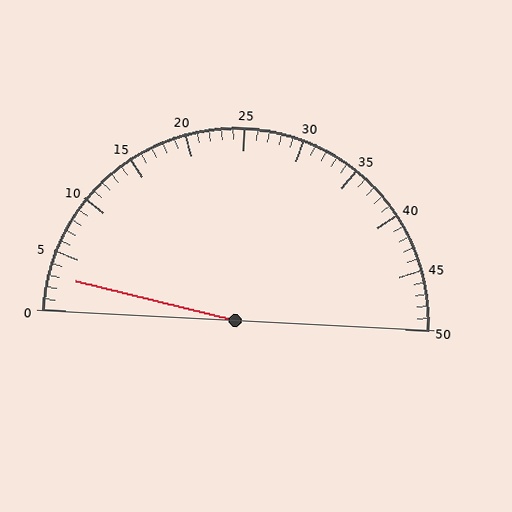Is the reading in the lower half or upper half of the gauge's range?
The reading is in the lower half of the range (0 to 50).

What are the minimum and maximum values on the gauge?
The gauge ranges from 0 to 50.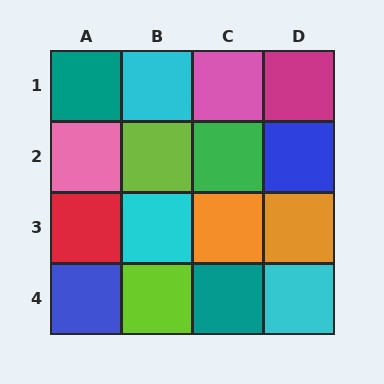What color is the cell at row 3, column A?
Red.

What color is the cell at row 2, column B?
Lime.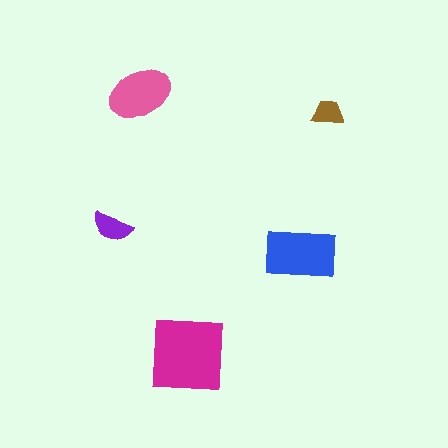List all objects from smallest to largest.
The brown trapezoid, the purple semicircle, the pink ellipse, the blue rectangle, the magenta square.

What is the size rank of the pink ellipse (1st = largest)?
3rd.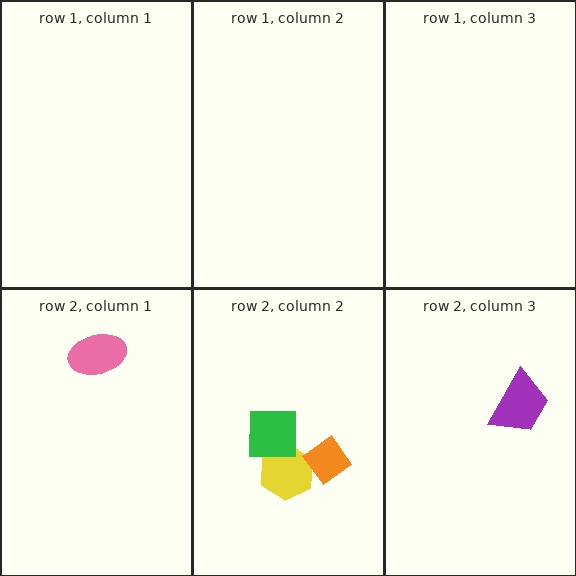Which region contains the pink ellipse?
The row 2, column 1 region.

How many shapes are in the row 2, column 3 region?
1.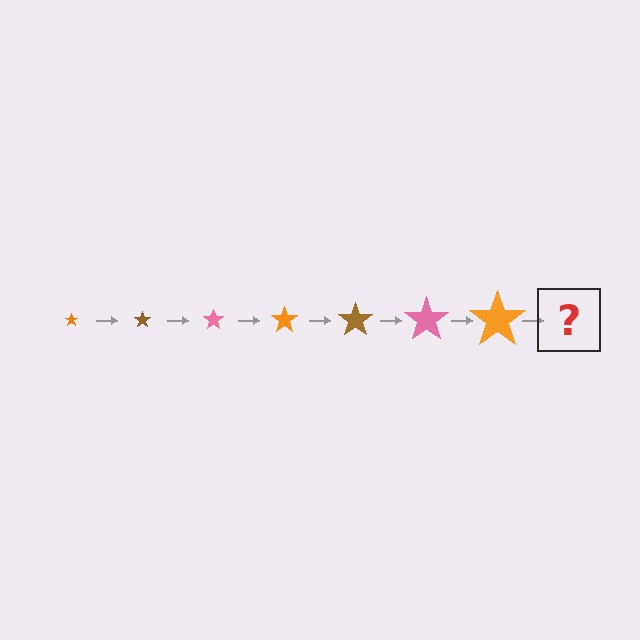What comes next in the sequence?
The next element should be a brown star, larger than the previous one.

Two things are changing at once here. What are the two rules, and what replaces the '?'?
The two rules are that the star grows larger each step and the color cycles through orange, brown, and pink. The '?' should be a brown star, larger than the previous one.